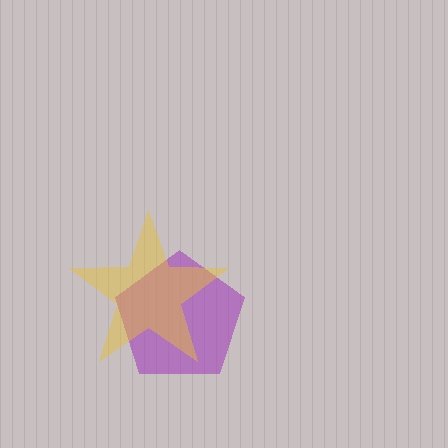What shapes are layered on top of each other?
The layered shapes are: a purple pentagon, a yellow star.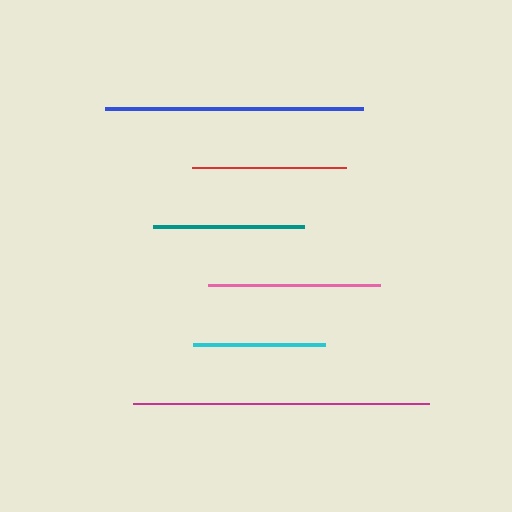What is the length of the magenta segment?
The magenta segment is approximately 296 pixels long.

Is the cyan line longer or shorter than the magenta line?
The magenta line is longer than the cyan line.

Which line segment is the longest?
The magenta line is the longest at approximately 296 pixels.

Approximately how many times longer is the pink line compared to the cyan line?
The pink line is approximately 1.3 times the length of the cyan line.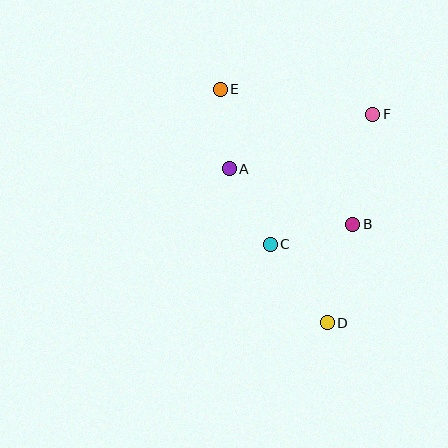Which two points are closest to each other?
Points A and E are closest to each other.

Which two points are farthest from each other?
Points D and E are farthest from each other.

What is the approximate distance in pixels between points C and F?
The distance between C and F is approximately 165 pixels.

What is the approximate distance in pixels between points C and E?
The distance between C and E is approximately 163 pixels.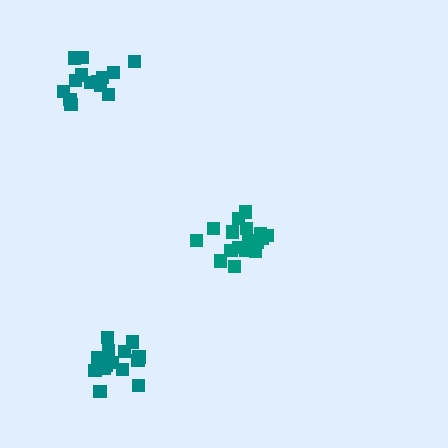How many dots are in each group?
Group 1: 18 dots, Group 2: 14 dots, Group 3: 15 dots (47 total).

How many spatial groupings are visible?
There are 3 spatial groupings.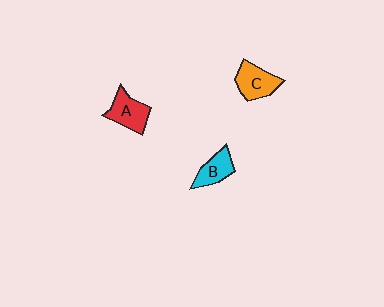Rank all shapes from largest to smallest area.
From largest to smallest: C (orange), A (red), B (cyan).